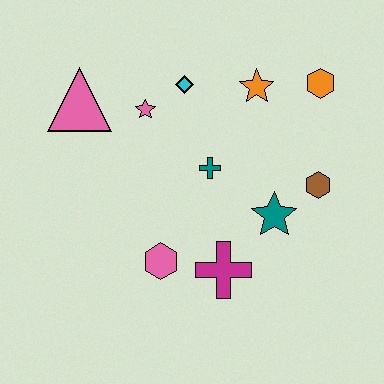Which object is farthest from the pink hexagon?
The orange hexagon is farthest from the pink hexagon.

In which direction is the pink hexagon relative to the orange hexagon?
The pink hexagon is below the orange hexagon.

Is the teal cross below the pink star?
Yes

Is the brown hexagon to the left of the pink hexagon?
No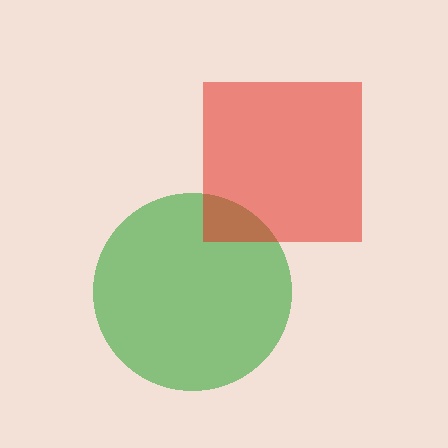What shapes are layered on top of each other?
The layered shapes are: a green circle, a red square.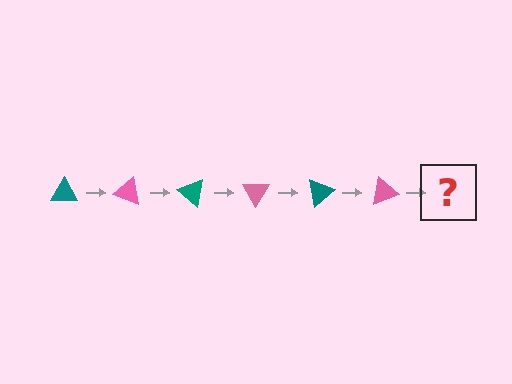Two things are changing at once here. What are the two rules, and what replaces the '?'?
The two rules are that it rotates 20 degrees each step and the color cycles through teal and pink. The '?' should be a teal triangle, rotated 120 degrees from the start.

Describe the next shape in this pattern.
It should be a teal triangle, rotated 120 degrees from the start.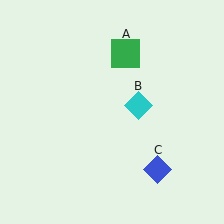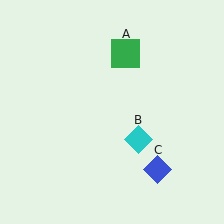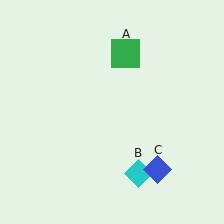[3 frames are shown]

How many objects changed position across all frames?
1 object changed position: cyan diamond (object B).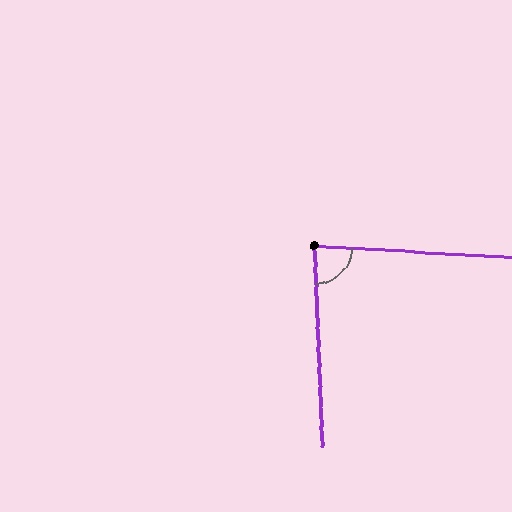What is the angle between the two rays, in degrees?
Approximately 85 degrees.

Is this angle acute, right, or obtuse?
It is acute.